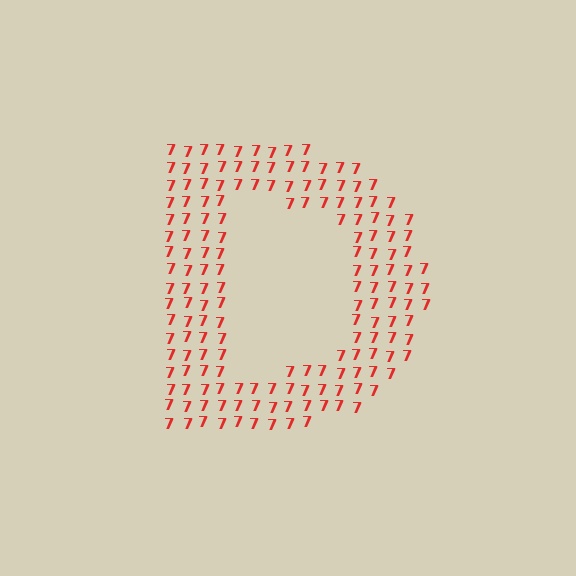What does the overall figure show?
The overall figure shows the letter D.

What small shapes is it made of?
It is made of small digit 7's.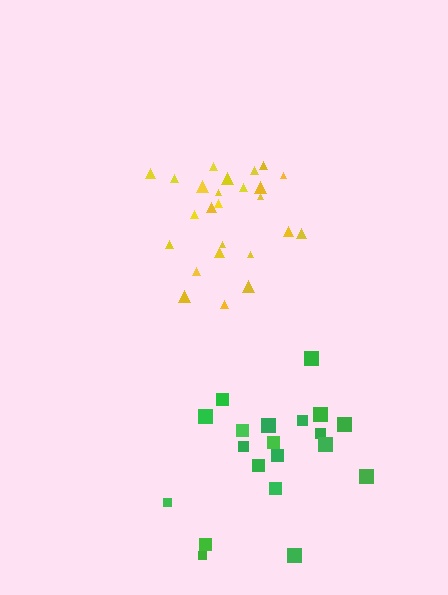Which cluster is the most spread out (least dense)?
Green.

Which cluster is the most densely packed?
Yellow.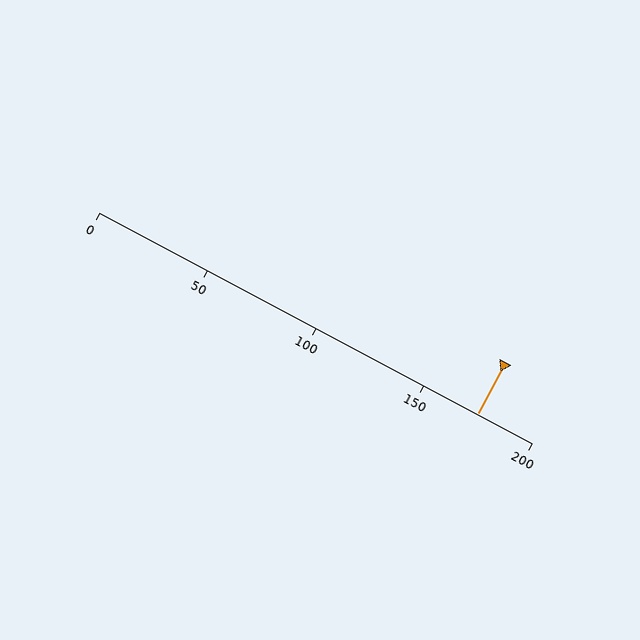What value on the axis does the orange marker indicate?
The marker indicates approximately 175.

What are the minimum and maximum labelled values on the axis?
The axis runs from 0 to 200.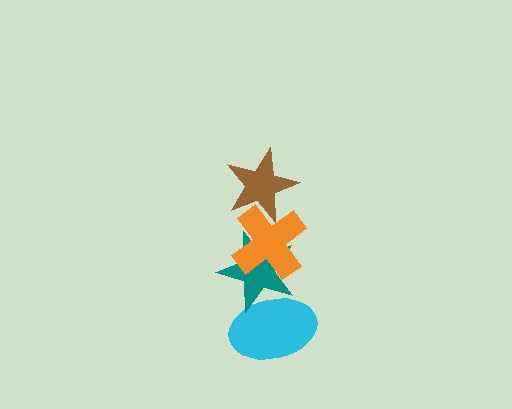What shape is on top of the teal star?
The orange cross is on top of the teal star.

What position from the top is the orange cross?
The orange cross is 2nd from the top.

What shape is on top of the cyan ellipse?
The teal star is on top of the cyan ellipse.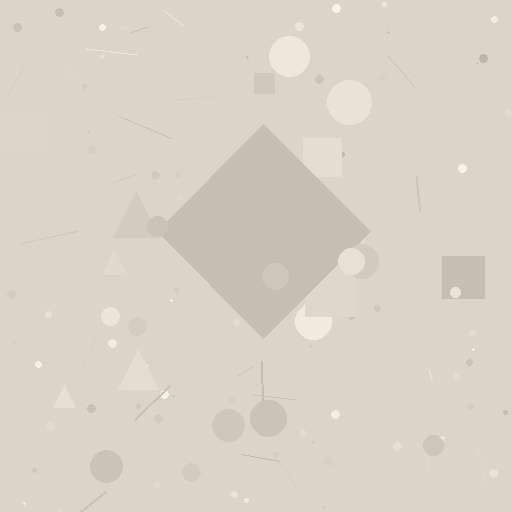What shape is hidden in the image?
A diamond is hidden in the image.